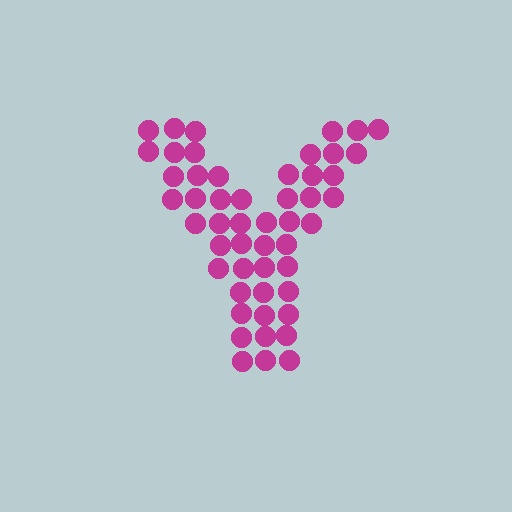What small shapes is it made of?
It is made of small circles.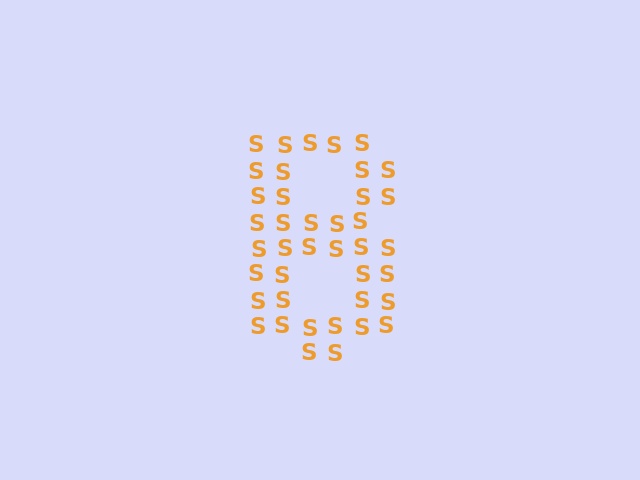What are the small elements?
The small elements are letter S's.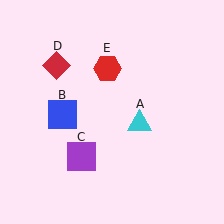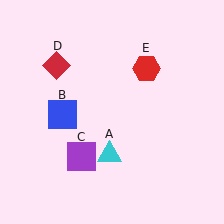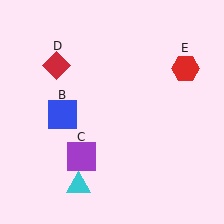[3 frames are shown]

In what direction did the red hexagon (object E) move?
The red hexagon (object E) moved right.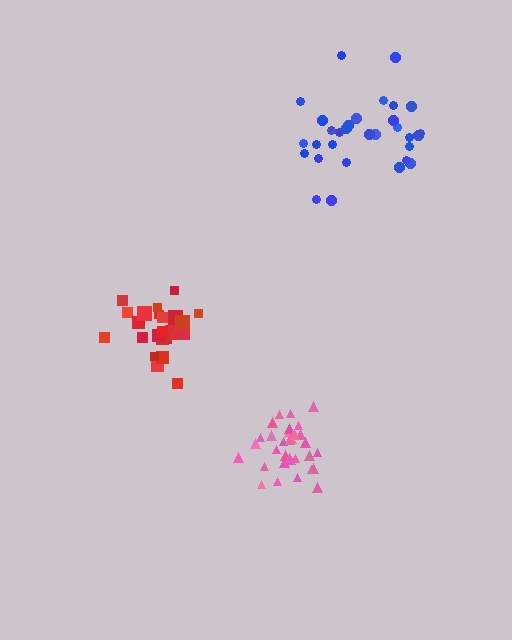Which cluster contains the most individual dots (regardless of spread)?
Pink (34).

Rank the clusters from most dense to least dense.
pink, red, blue.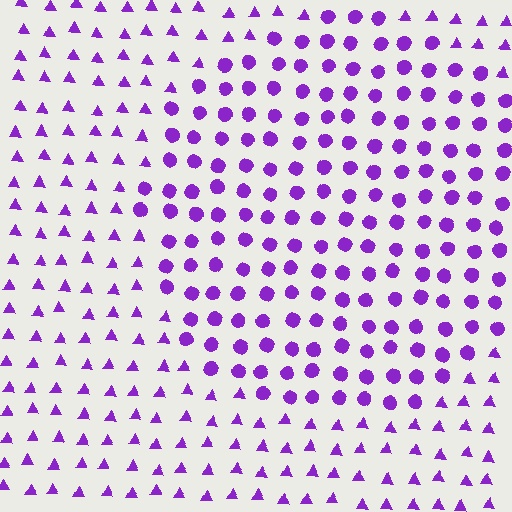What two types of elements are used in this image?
The image uses circles inside the circle region and triangles outside it.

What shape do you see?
I see a circle.